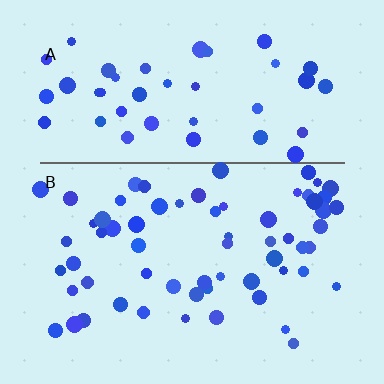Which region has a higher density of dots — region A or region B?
B (the bottom).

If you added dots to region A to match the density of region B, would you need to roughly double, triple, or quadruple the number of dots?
Approximately double.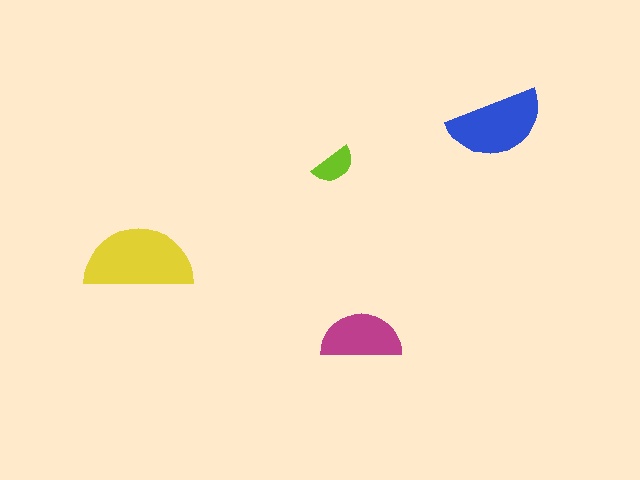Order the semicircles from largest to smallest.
the yellow one, the blue one, the magenta one, the lime one.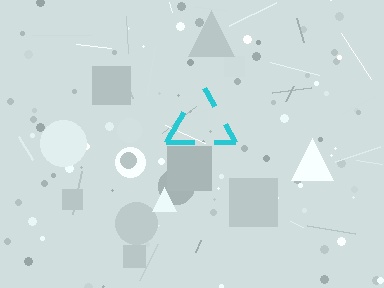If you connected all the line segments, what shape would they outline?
They would outline a triangle.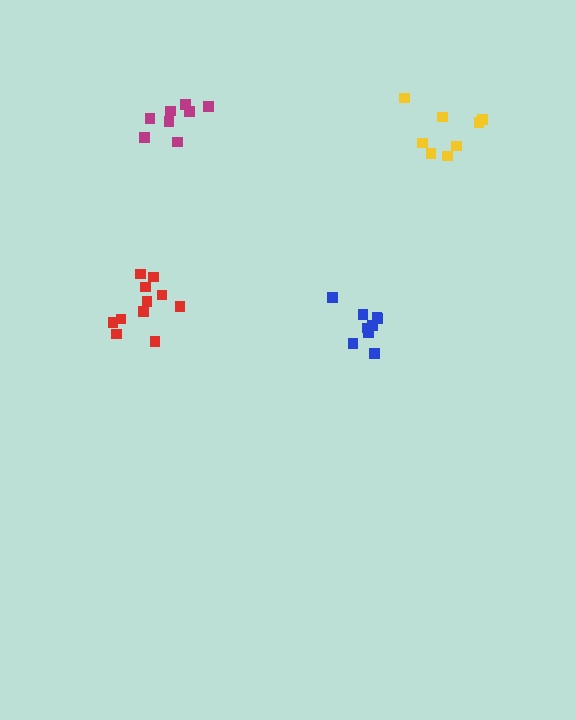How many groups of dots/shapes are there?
There are 4 groups.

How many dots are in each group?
Group 1: 9 dots, Group 2: 11 dots, Group 3: 8 dots, Group 4: 8 dots (36 total).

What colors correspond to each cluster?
The clusters are colored: blue, red, yellow, magenta.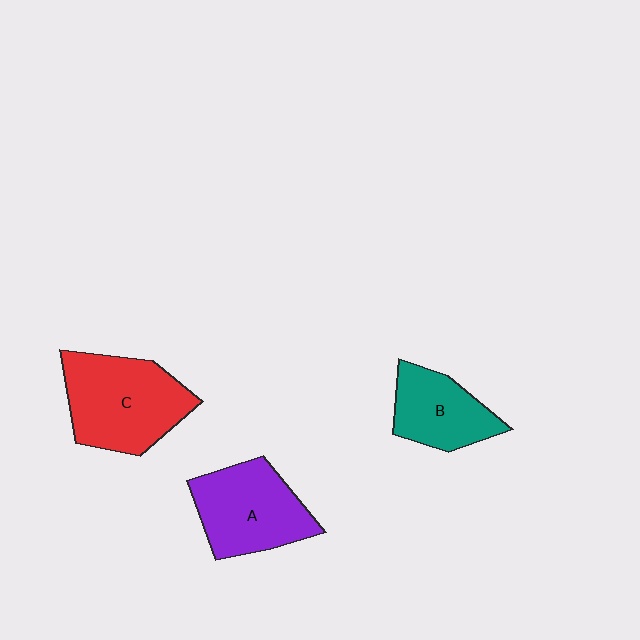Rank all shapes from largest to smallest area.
From largest to smallest: C (red), A (purple), B (teal).